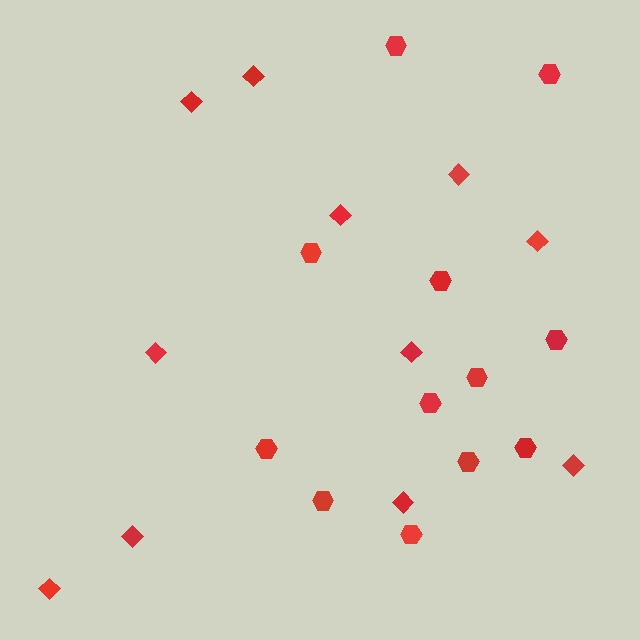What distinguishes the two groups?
There are 2 groups: one group of hexagons (12) and one group of diamonds (11).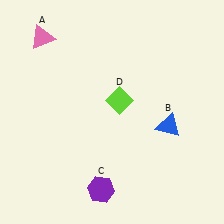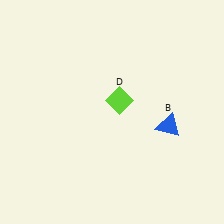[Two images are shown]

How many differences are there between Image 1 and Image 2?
There are 2 differences between the two images.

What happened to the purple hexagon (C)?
The purple hexagon (C) was removed in Image 2. It was in the bottom-left area of Image 1.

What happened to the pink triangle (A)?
The pink triangle (A) was removed in Image 2. It was in the top-left area of Image 1.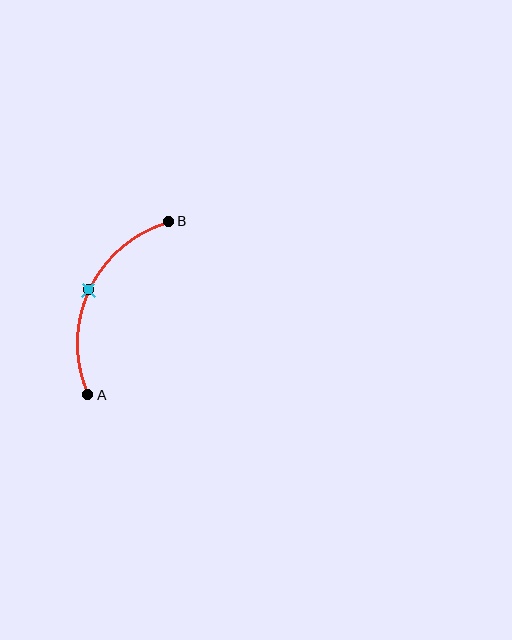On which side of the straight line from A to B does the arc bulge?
The arc bulges to the left of the straight line connecting A and B.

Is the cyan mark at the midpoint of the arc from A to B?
Yes. The cyan mark lies on the arc at equal arc-length from both A and B — it is the arc midpoint.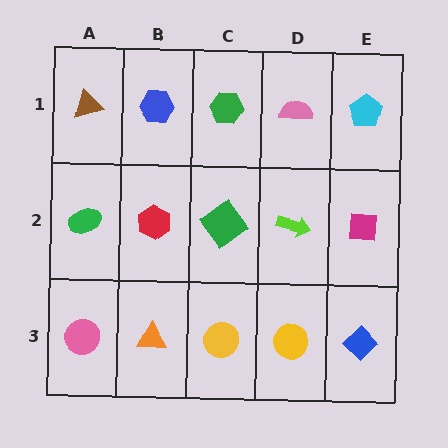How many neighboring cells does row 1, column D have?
3.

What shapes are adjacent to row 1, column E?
A magenta square (row 2, column E), a pink semicircle (row 1, column D).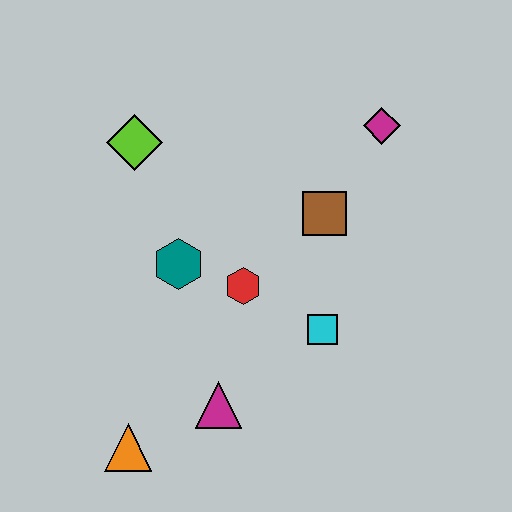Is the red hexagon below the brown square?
Yes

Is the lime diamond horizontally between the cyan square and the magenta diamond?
No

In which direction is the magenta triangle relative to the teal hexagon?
The magenta triangle is below the teal hexagon.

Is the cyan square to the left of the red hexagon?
No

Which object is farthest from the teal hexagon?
The magenta diamond is farthest from the teal hexagon.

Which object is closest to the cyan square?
The red hexagon is closest to the cyan square.